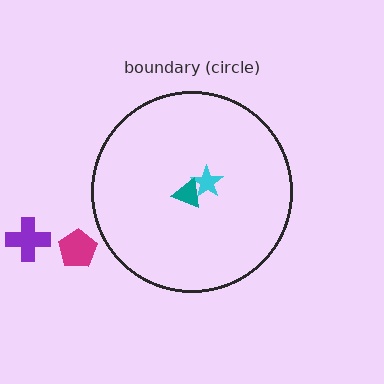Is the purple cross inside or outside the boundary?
Outside.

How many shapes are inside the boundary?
2 inside, 2 outside.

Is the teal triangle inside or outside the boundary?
Inside.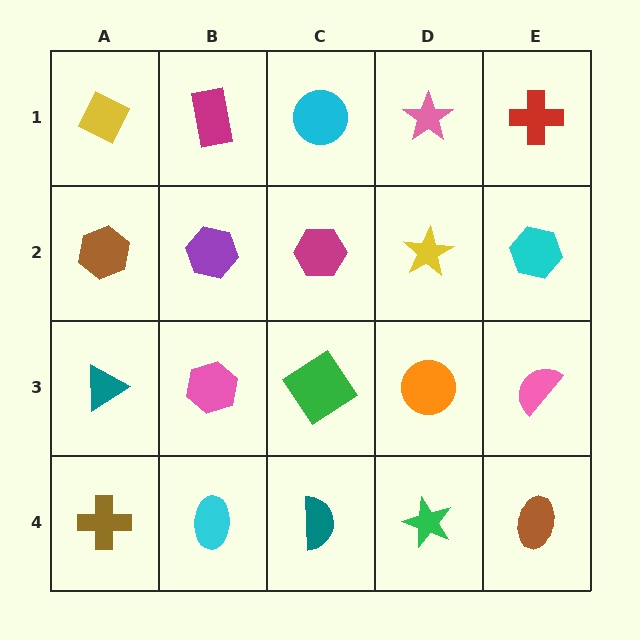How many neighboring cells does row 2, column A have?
3.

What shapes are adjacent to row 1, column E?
A cyan hexagon (row 2, column E), a pink star (row 1, column D).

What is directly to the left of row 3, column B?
A teal triangle.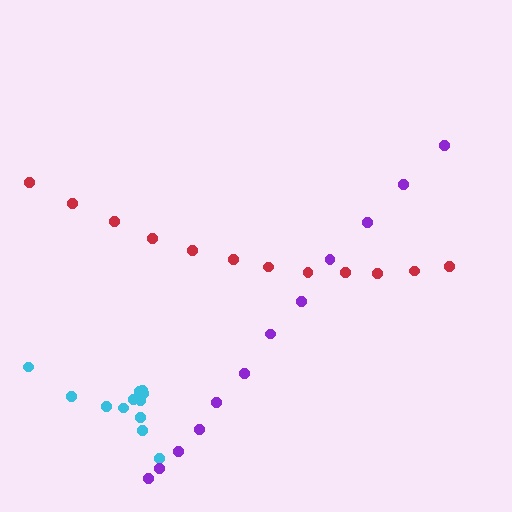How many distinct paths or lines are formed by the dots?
There are 3 distinct paths.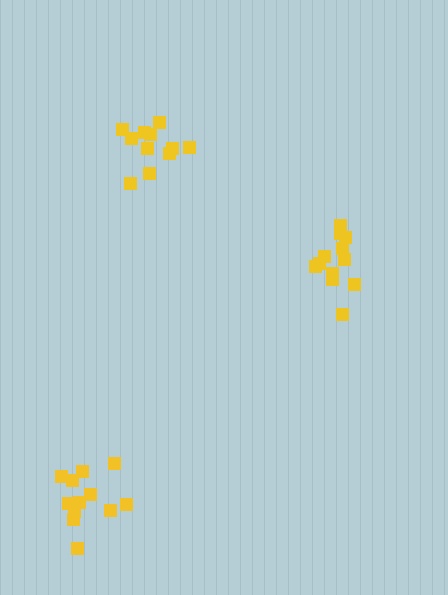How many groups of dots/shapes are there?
There are 3 groups.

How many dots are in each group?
Group 1: 12 dots, Group 2: 11 dots, Group 3: 12 dots (35 total).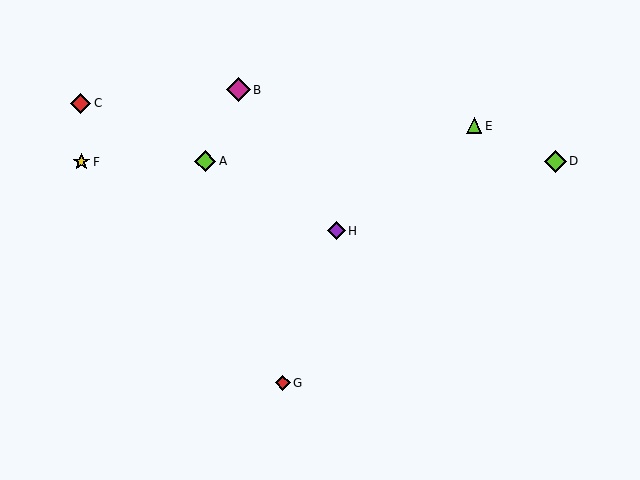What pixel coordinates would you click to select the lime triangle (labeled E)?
Click at (474, 126) to select the lime triangle E.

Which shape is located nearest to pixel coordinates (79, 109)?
The red diamond (labeled C) at (81, 103) is nearest to that location.